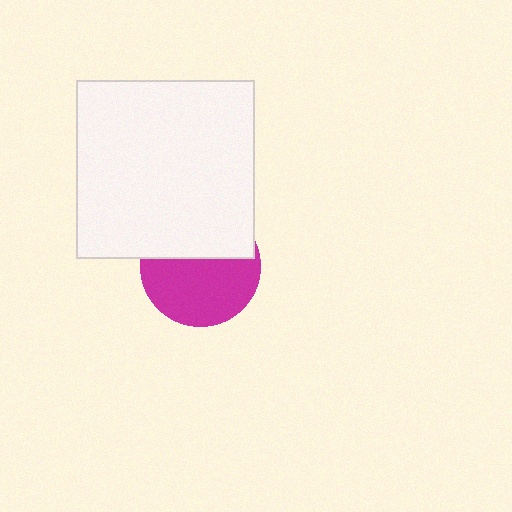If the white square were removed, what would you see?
You would see the complete magenta circle.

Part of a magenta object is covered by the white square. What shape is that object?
It is a circle.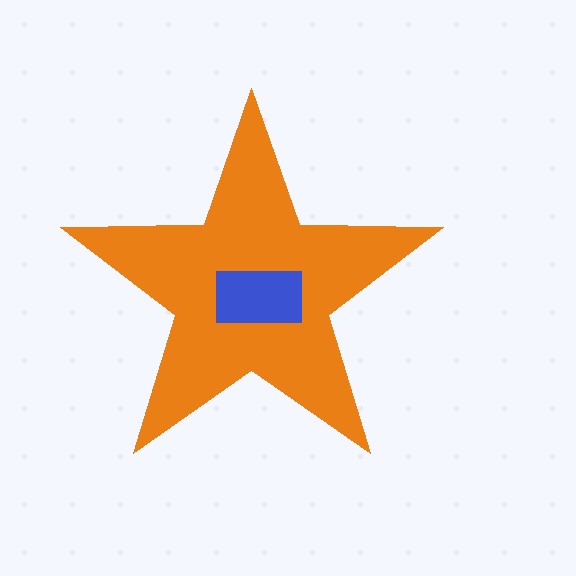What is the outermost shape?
The orange star.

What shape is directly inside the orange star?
The blue rectangle.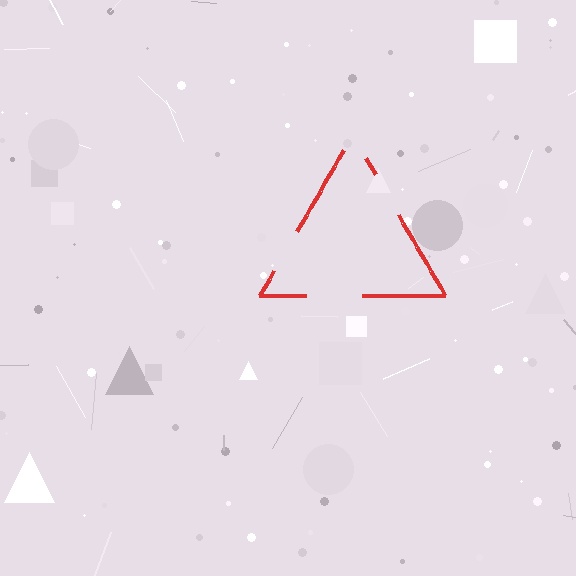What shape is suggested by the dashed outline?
The dashed outline suggests a triangle.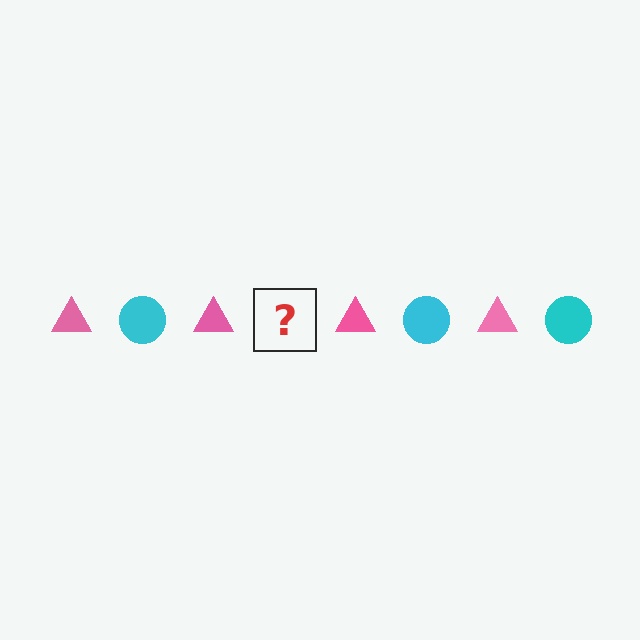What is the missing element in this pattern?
The missing element is a cyan circle.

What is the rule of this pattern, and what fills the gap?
The rule is that the pattern alternates between pink triangle and cyan circle. The gap should be filled with a cyan circle.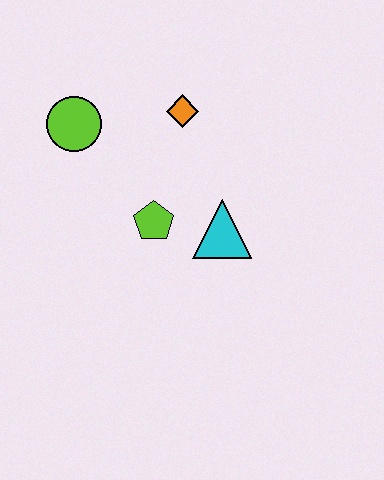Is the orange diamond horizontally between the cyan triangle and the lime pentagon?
Yes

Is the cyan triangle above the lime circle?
No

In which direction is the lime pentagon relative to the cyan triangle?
The lime pentagon is to the left of the cyan triangle.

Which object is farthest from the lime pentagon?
The lime circle is farthest from the lime pentagon.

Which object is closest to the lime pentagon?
The cyan triangle is closest to the lime pentagon.